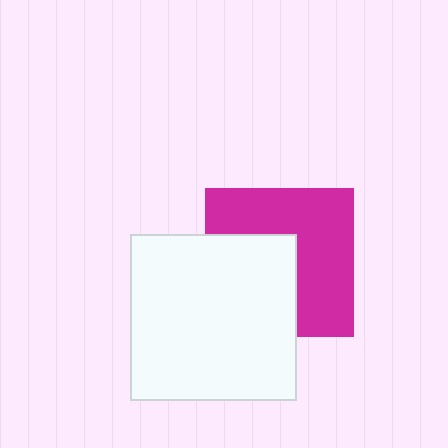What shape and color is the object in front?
The object in front is a white square.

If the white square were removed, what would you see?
You would see the complete magenta square.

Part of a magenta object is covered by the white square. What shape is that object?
It is a square.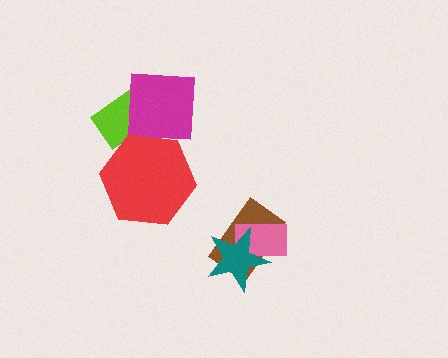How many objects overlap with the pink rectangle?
2 objects overlap with the pink rectangle.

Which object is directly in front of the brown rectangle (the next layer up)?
The pink rectangle is directly in front of the brown rectangle.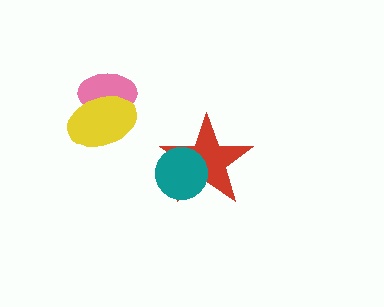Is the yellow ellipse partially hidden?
No, no other shape covers it.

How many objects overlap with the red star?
1 object overlaps with the red star.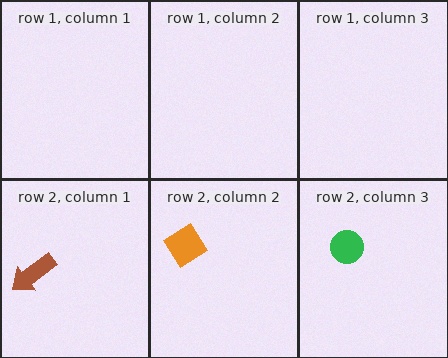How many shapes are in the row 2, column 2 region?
1.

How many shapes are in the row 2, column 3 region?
1.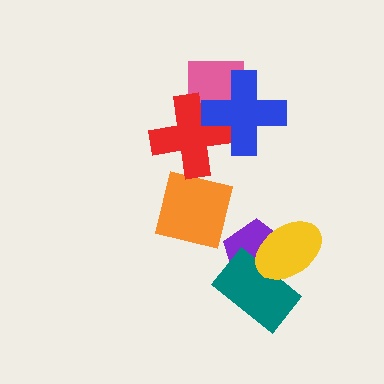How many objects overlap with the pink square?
2 objects overlap with the pink square.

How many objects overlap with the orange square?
1 object overlaps with the orange square.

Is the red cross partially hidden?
Yes, it is partially covered by another shape.